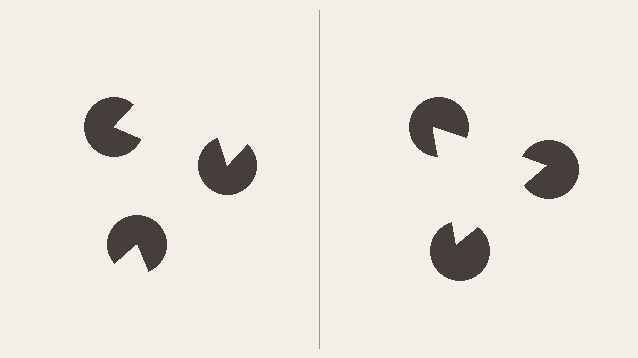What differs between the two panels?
The pac-man discs are positioned identically on both sides; only the wedge orientations differ. On the right they align to a triangle; on the left they are misaligned.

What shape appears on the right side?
An illusory triangle.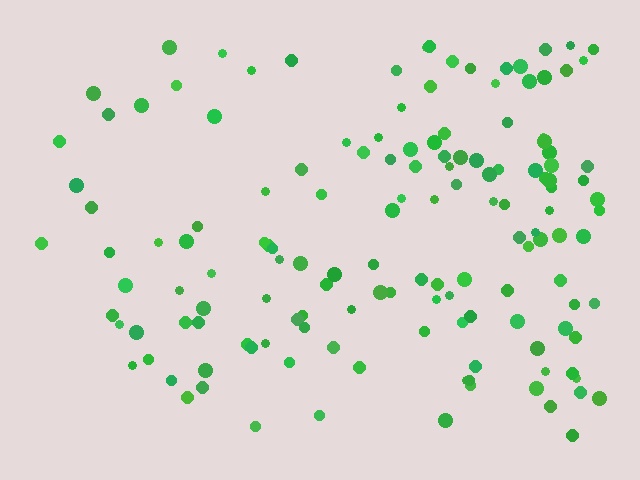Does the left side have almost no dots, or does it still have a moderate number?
Still a moderate number, just noticeably fewer than the right.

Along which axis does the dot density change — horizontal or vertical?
Horizontal.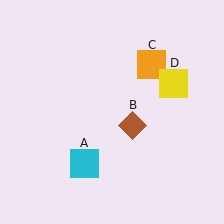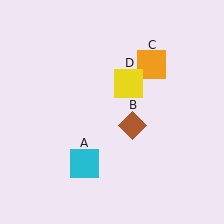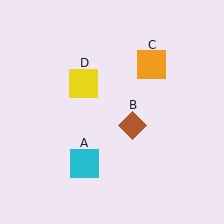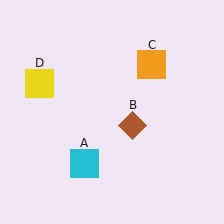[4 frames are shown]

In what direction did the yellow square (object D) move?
The yellow square (object D) moved left.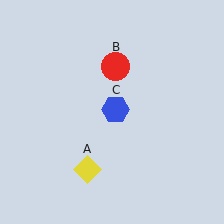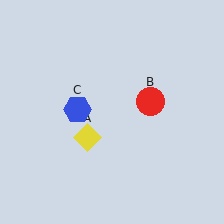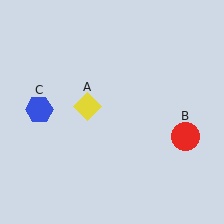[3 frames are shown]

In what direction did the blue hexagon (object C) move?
The blue hexagon (object C) moved left.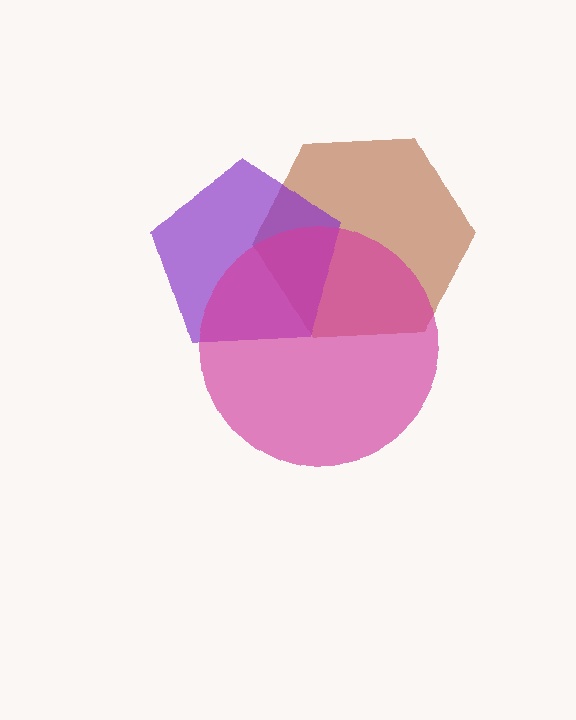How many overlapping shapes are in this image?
There are 3 overlapping shapes in the image.